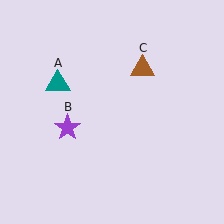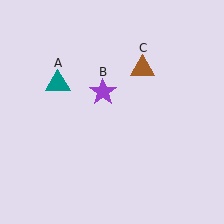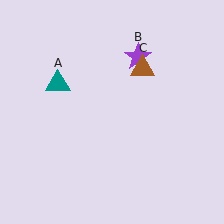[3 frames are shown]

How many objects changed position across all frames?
1 object changed position: purple star (object B).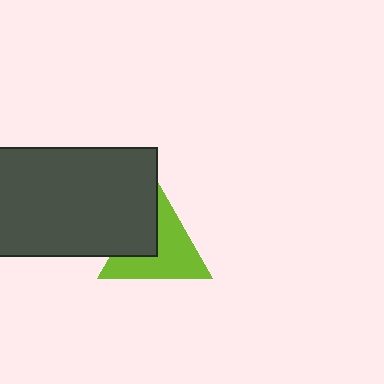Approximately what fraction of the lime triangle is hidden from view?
Roughly 34% of the lime triangle is hidden behind the dark gray rectangle.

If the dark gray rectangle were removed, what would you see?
You would see the complete lime triangle.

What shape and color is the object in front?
The object in front is a dark gray rectangle.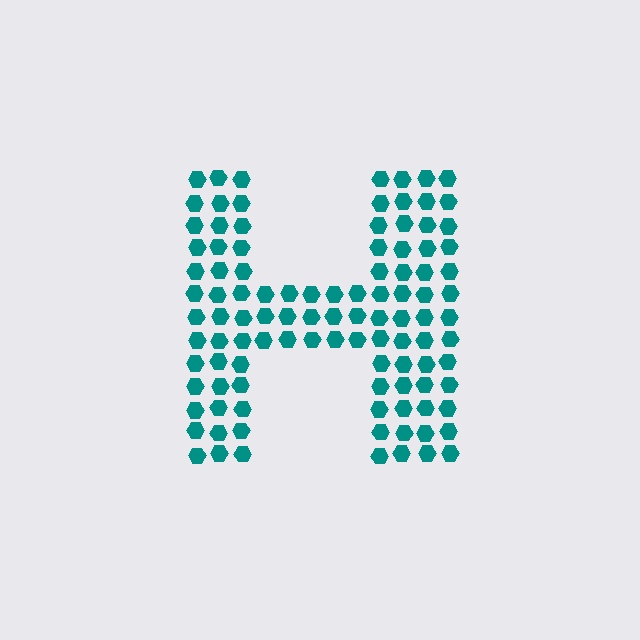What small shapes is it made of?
It is made of small hexagons.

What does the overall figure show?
The overall figure shows the letter H.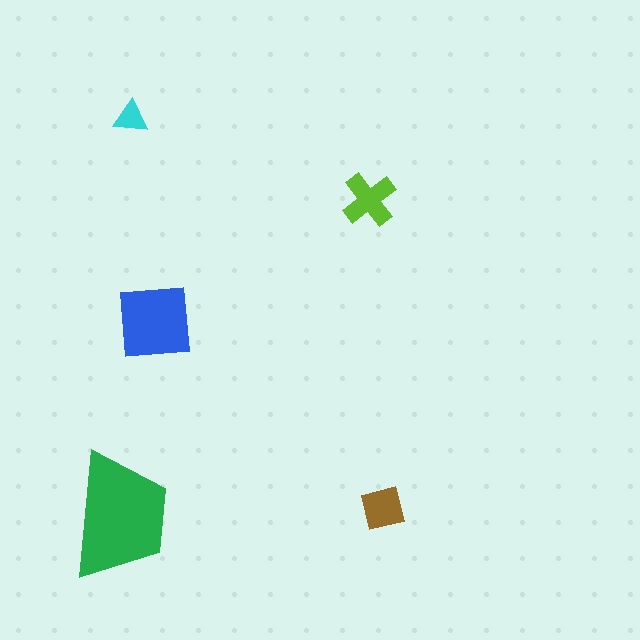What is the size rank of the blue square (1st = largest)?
2nd.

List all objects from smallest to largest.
The cyan triangle, the brown square, the lime cross, the blue square, the green trapezoid.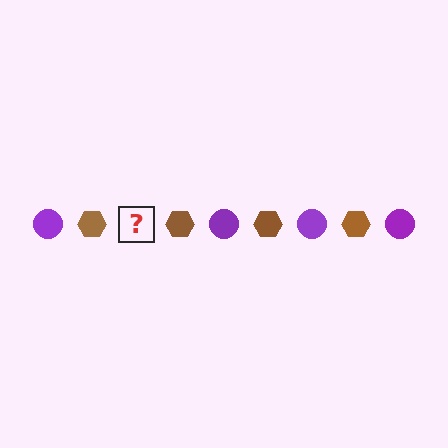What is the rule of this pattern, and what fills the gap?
The rule is that the pattern alternates between purple circle and brown hexagon. The gap should be filled with a purple circle.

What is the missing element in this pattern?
The missing element is a purple circle.